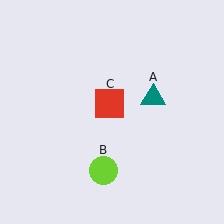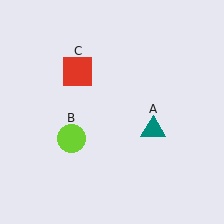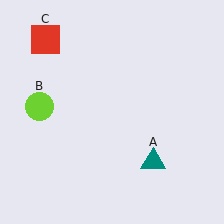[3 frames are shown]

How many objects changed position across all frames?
3 objects changed position: teal triangle (object A), lime circle (object B), red square (object C).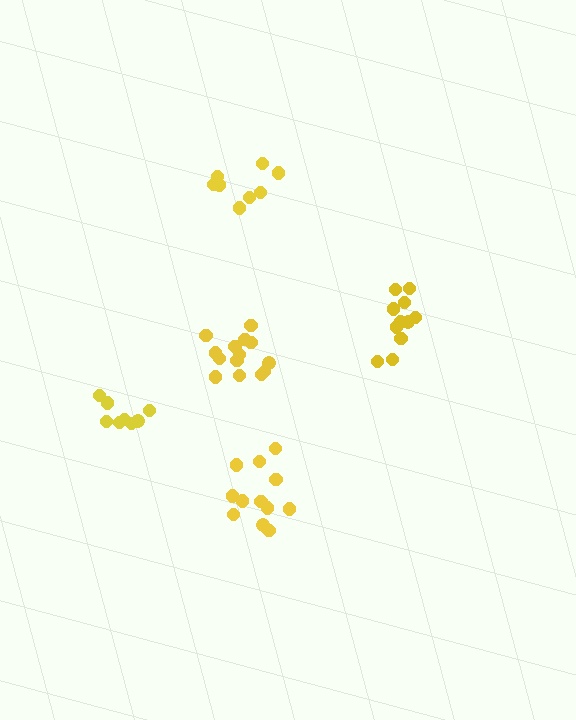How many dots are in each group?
Group 1: 12 dots, Group 2: 11 dots, Group 3: 8 dots, Group 4: 8 dots, Group 5: 14 dots (53 total).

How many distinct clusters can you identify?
There are 5 distinct clusters.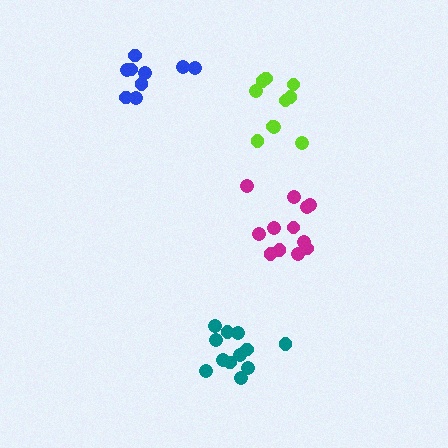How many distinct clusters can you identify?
There are 4 distinct clusters.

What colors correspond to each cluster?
The clusters are colored: teal, magenta, lime, blue.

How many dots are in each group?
Group 1: 12 dots, Group 2: 12 dots, Group 3: 10 dots, Group 4: 9 dots (43 total).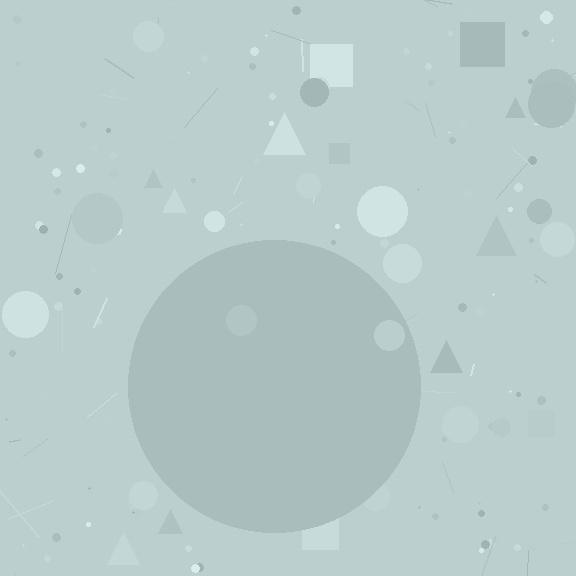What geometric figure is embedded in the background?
A circle is embedded in the background.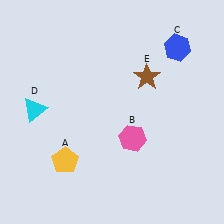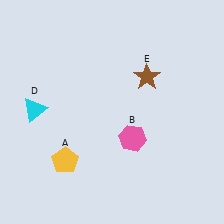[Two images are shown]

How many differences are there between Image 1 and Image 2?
There is 1 difference between the two images.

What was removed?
The blue hexagon (C) was removed in Image 2.